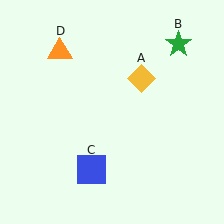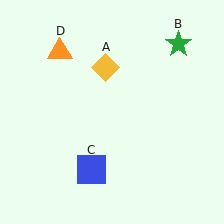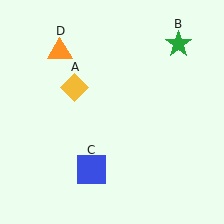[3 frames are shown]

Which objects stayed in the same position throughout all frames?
Green star (object B) and blue square (object C) and orange triangle (object D) remained stationary.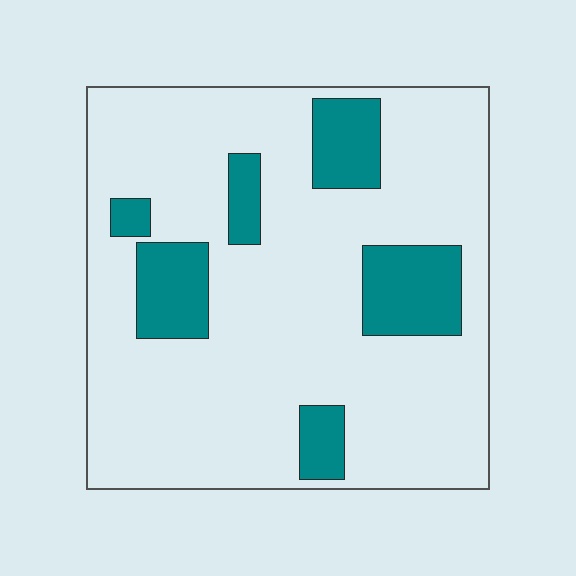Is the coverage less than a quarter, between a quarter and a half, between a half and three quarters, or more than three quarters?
Less than a quarter.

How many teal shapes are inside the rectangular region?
6.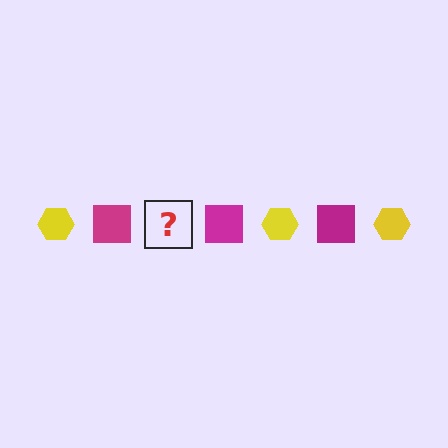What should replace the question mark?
The question mark should be replaced with a yellow hexagon.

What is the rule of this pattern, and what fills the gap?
The rule is that the pattern alternates between yellow hexagon and magenta square. The gap should be filled with a yellow hexagon.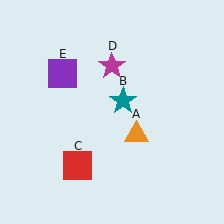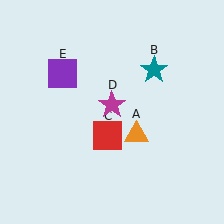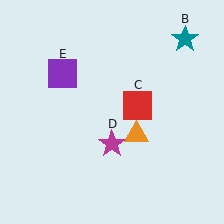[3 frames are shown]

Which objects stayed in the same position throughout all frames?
Orange triangle (object A) and purple square (object E) remained stationary.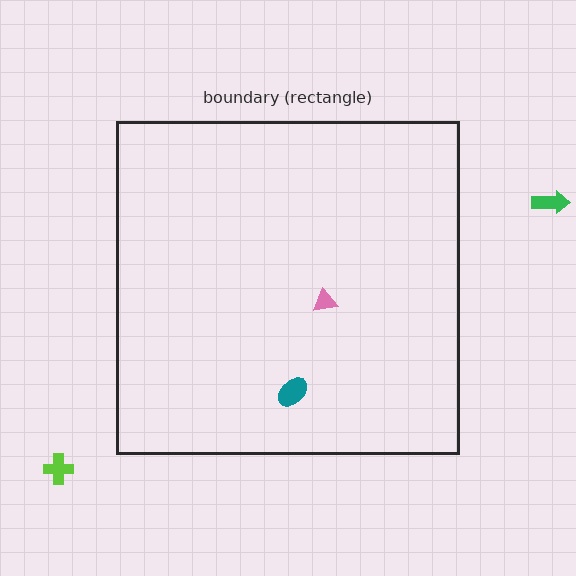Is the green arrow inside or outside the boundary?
Outside.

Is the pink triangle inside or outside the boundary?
Inside.